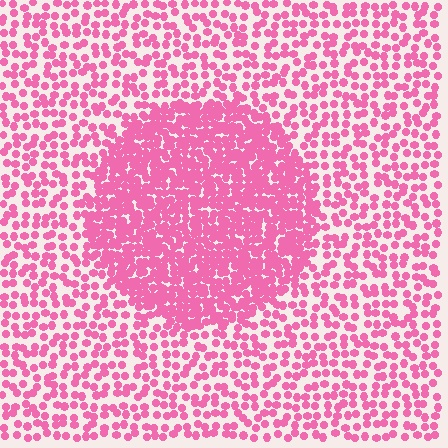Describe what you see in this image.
The image contains small pink elements arranged at two different densities. A circle-shaped region is visible where the elements are more densely packed than the surrounding area.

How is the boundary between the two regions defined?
The boundary is defined by a change in element density (approximately 2.2x ratio). All elements are the same color, size, and shape.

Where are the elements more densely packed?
The elements are more densely packed inside the circle boundary.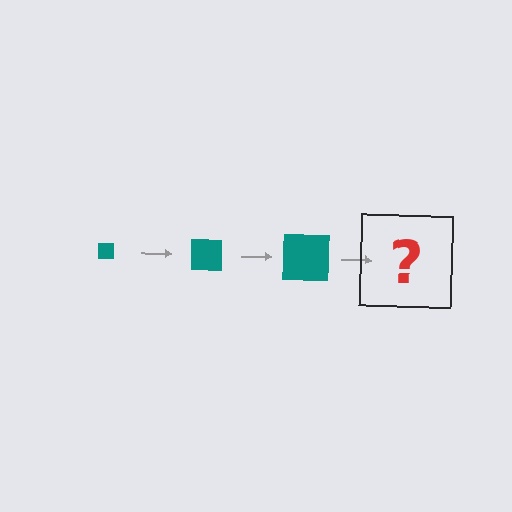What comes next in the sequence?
The next element should be a teal square, larger than the previous one.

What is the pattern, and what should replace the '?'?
The pattern is that the square gets progressively larger each step. The '?' should be a teal square, larger than the previous one.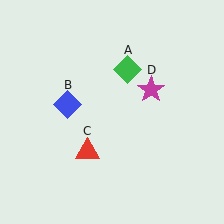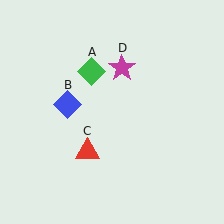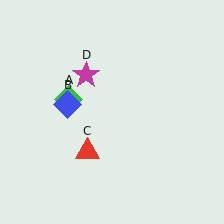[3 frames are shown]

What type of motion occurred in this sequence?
The green diamond (object A), magenta star (object D) rotated counterclockwise around the center of the scene.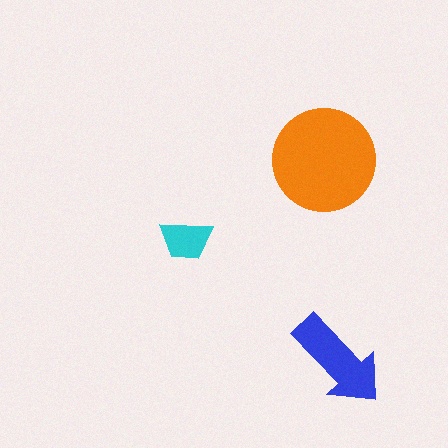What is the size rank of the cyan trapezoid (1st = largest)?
3rd.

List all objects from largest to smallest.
The orange circle, the blue arrow, the cyan trapezoid.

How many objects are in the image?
There are 3 objects in the image.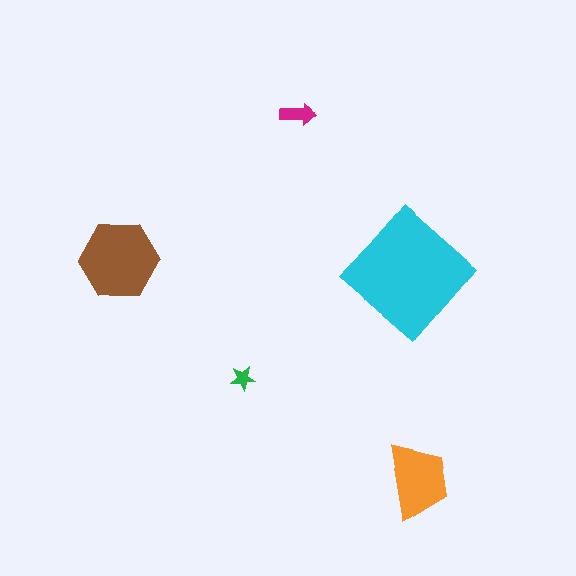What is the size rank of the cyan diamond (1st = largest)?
1st.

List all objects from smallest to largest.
The green star, the magenta arrow, the orange trapezoid, the brown hexagon, the cyan diamond.